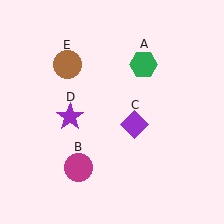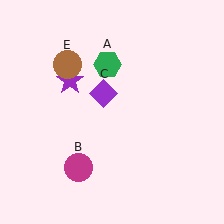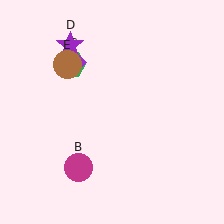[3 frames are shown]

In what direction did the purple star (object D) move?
The purple star (object D) moved up.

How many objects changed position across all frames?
3 objects changed position: green hexagon (object A), purple diamond (object C), purple star (object D).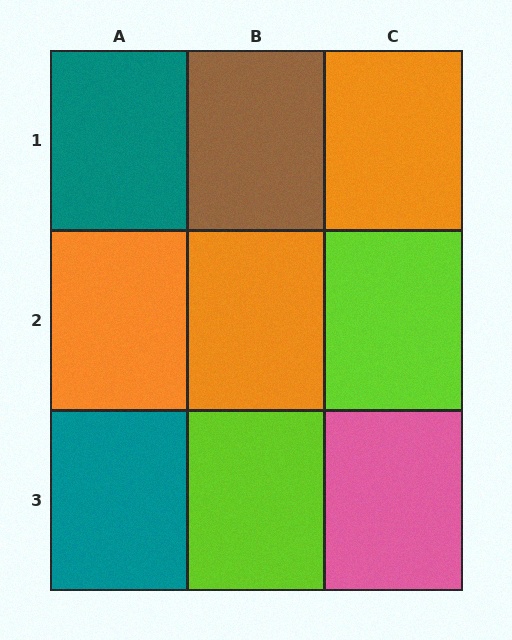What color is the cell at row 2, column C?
Lime.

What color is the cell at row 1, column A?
Teal.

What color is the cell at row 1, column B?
Brown.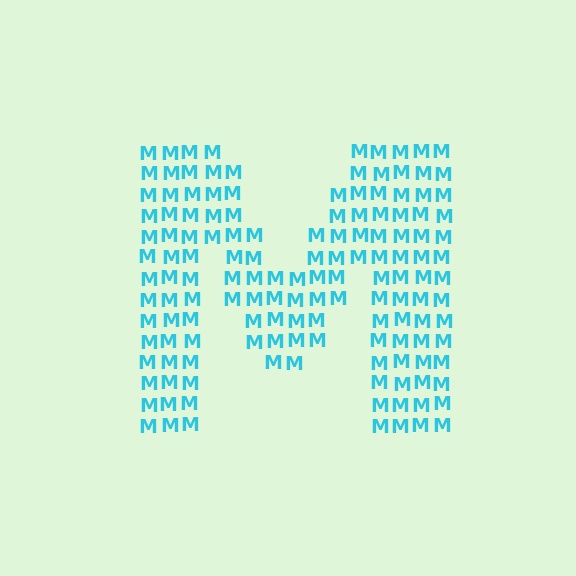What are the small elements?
The small elements are letter M's.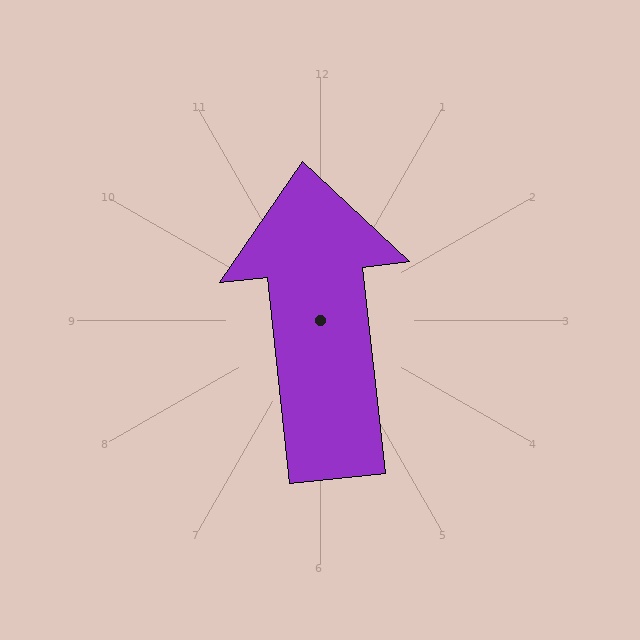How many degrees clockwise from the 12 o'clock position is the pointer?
Approximately 354 degrees.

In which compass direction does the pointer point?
North.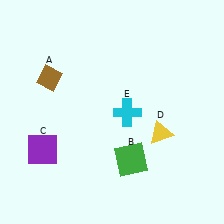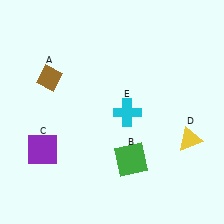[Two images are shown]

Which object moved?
The yellow triangle (D) moved right.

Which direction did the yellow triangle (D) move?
The yellow triangle (D) moved right.